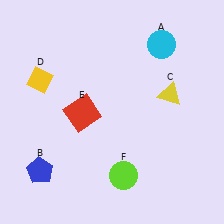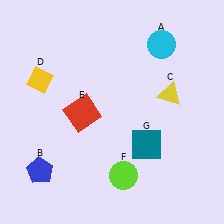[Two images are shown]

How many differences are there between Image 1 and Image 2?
There is 1 difference between the two images.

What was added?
A teal square (G) was added in Image 2.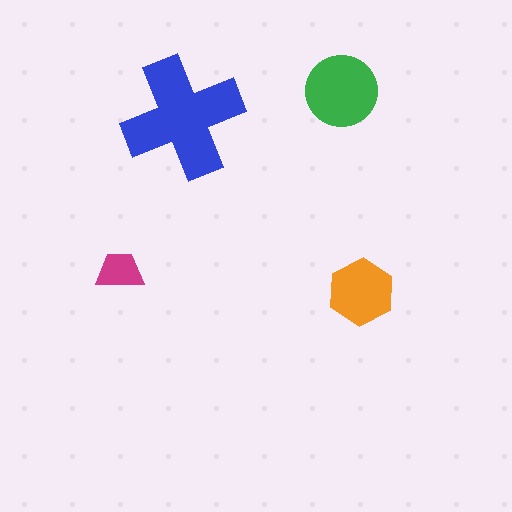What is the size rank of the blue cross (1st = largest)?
1st.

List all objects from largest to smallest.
The blue cross, the green circle, the orange hexagon, the magenta trapezoid.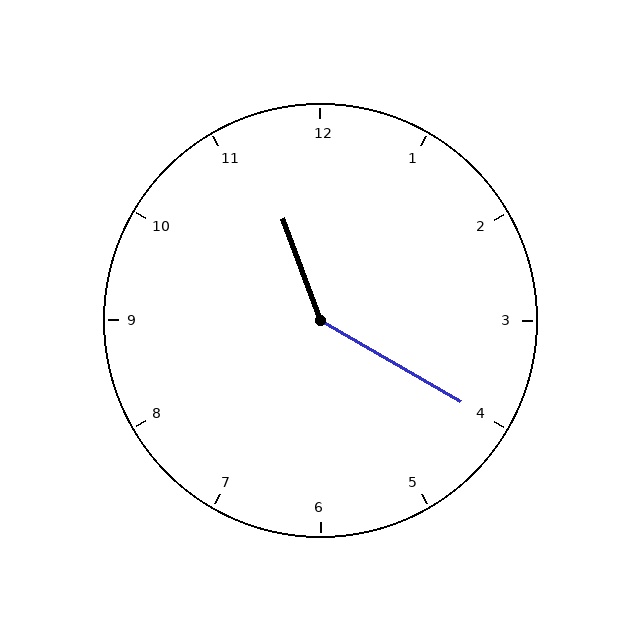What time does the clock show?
11:20.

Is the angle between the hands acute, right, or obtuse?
It is obtuse.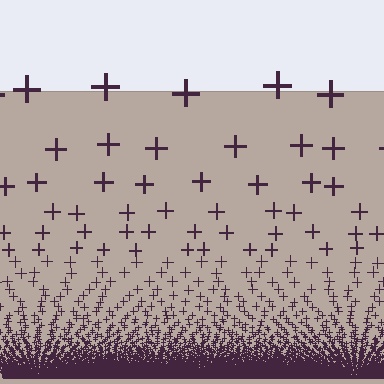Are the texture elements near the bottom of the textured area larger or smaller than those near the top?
Smaller. The gradient is inverted — elements near the bottom are smaller and denser.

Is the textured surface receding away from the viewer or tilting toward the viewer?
The surface appears to tilt toward the viewer. Texture elements get larger and sparser toward the top.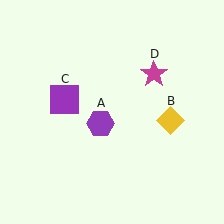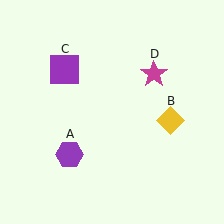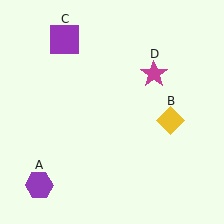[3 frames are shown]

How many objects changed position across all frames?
2 objects changed position: purple hexagon (object A), purple square (object C).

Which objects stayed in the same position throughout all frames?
Yellow diamond (object B) and magenta star (object D) remained stationary.